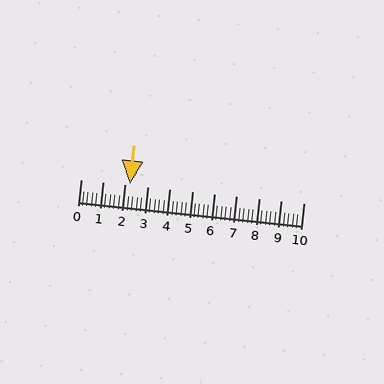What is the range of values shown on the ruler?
The ruler shows values from 0 to 10.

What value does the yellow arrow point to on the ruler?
The yellow arrow points to approximately 2.2.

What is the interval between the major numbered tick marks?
The major tick marks are spaced 1 units apart.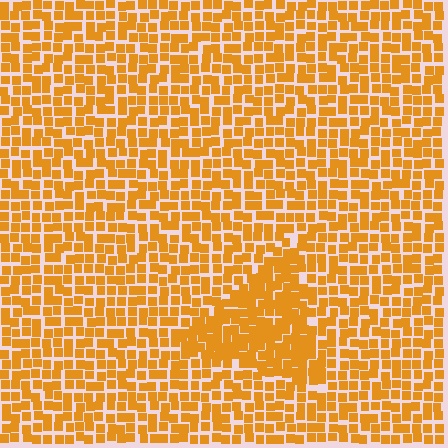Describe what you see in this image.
The image contains small orange elements arranged at two different densities. A triangle-shaped region is visible where the elements are more densely packed than the surrounding area.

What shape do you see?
I see a triangle.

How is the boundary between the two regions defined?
The boundary is defined by a change in element density (approximately 1.5x ratio). All elements are the same color, size, and shape.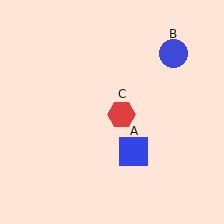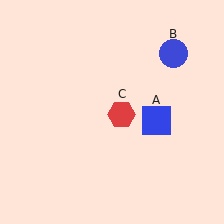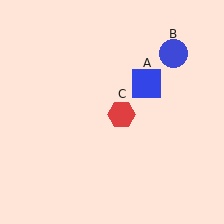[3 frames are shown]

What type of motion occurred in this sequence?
The blue square (object A) rotated counterclockwise around the center of the scene.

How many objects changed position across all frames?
1 object changed position: blue square (object A).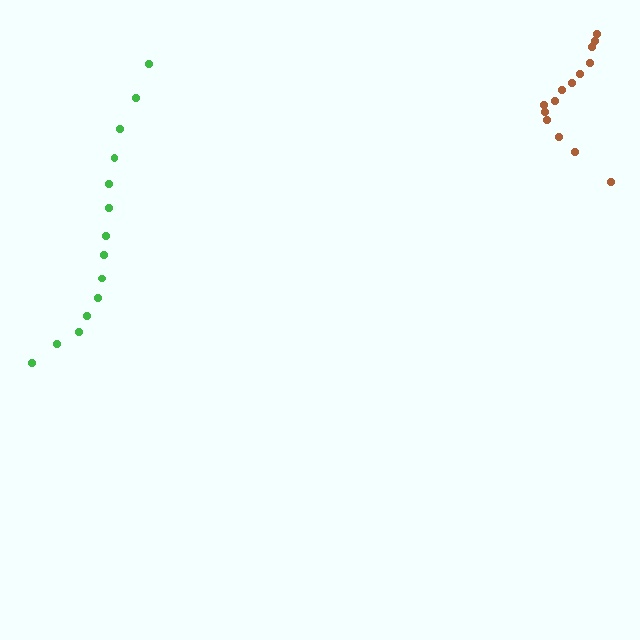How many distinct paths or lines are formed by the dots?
There are 2 distinct paths.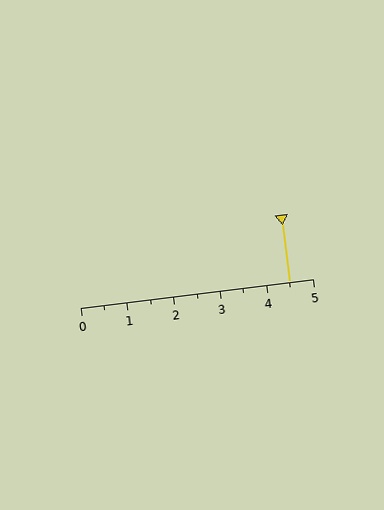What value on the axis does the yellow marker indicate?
The marker indicates approximately 4.5.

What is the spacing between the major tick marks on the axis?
The major ticks are spaced 1 apart.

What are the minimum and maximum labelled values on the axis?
The axis runs from 0 to 5.